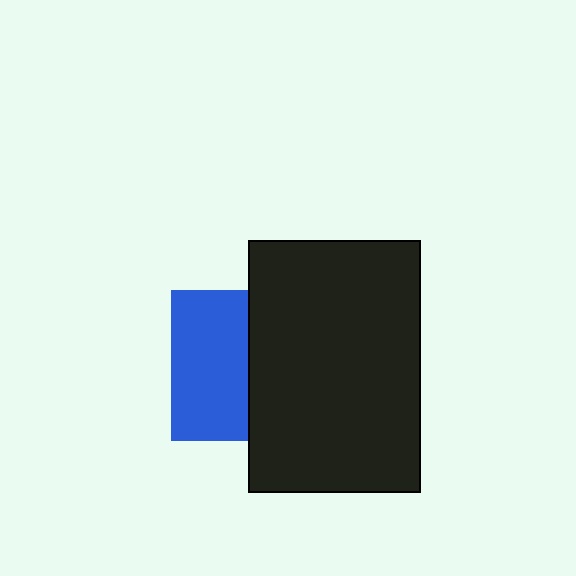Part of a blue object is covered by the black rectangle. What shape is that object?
It is a square.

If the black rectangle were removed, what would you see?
You would see the complete blue square.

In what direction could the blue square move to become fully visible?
The blue square could move left. That would shift it out from behind the black rectangle entirely.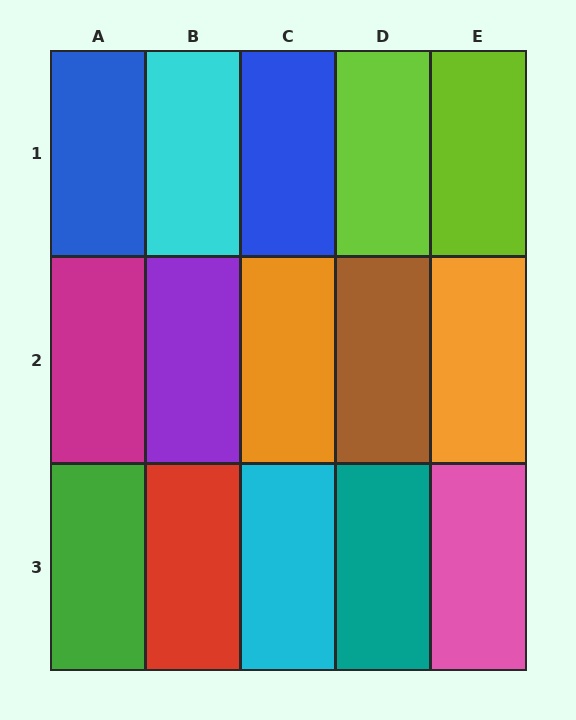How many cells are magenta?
1 cell is magenta.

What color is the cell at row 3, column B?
Red.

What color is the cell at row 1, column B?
Cyan.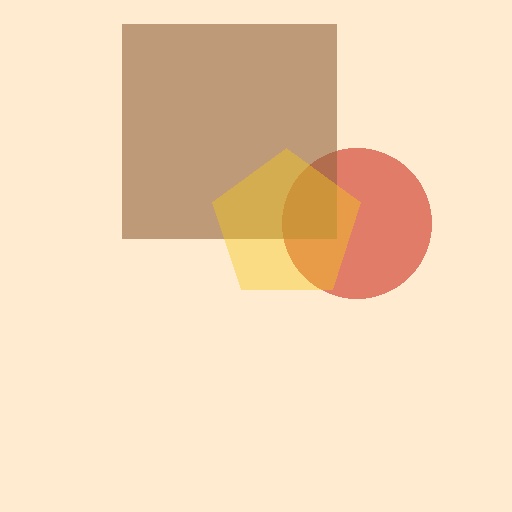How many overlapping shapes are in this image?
There are 3 overlapping shapes in the image.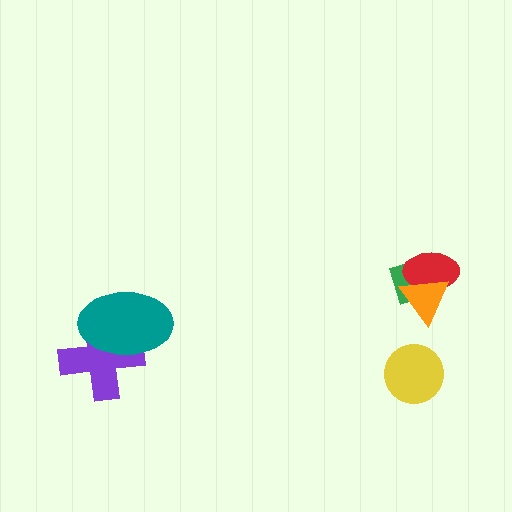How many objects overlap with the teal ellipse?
1 object overlaps with the teal ellipse.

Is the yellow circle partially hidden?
No, no other shape covers it.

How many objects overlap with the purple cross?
1 object overlaps with the purple cross.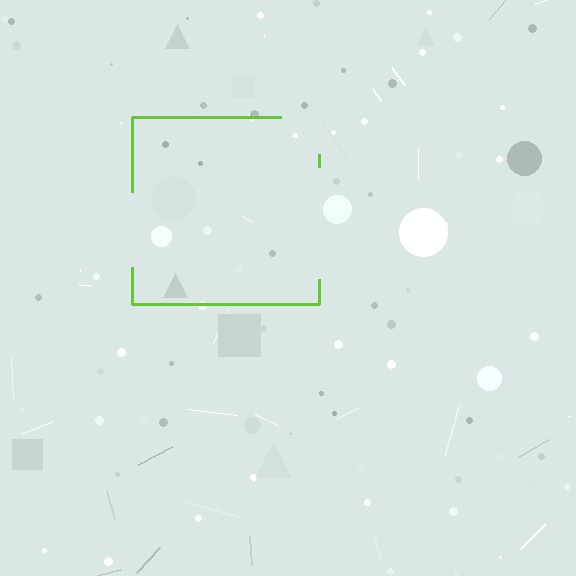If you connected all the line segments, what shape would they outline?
They would outline a square.